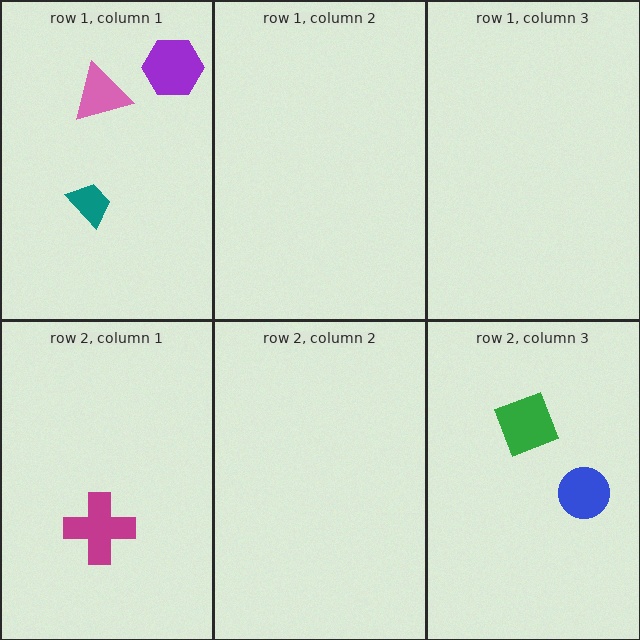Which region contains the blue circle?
The row 2, column 3 region.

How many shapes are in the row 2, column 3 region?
2.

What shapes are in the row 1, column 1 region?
The teal trapezoid, the pink triangle, the purple hexagon.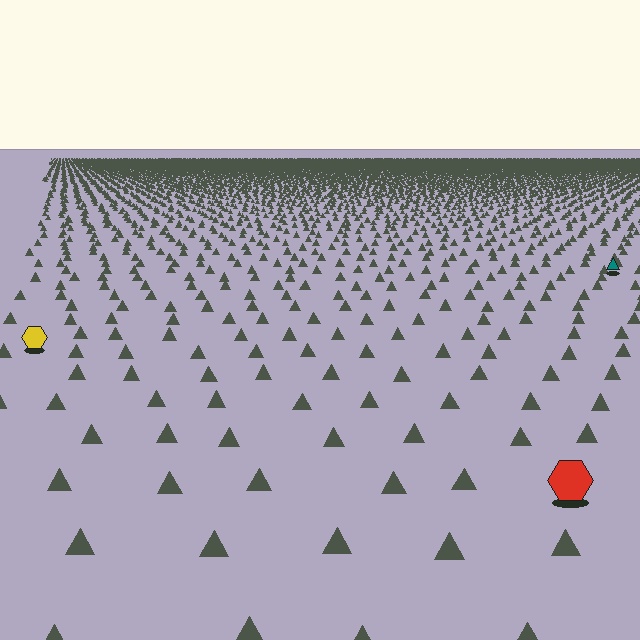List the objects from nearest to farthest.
From nearest to farthest: the red hexagon, the yellow hexagon, the teal triangle.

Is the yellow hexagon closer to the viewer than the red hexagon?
No. The red hexagon is closer — you can tell from the texture gradient: the ground texture is coarser near it.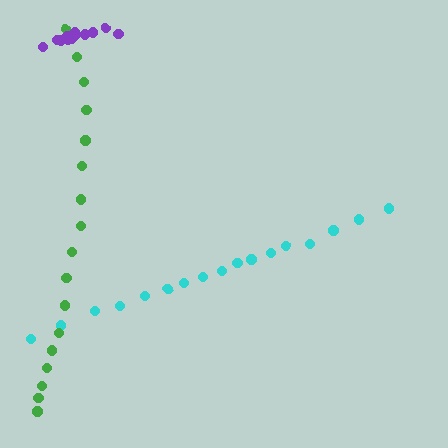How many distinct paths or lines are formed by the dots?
There are 3 distinct paths.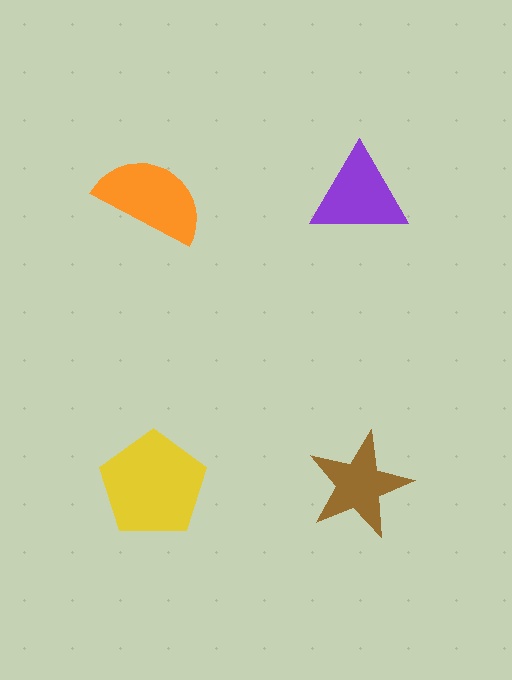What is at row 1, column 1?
An orange semicircle.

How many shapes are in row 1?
2 shapes.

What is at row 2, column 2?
A brown star.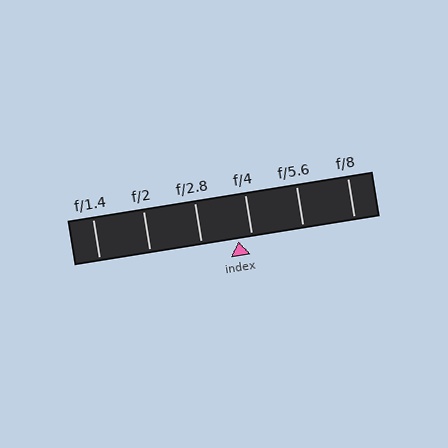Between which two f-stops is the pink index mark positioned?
The index mark is between f/2.8 and f/4.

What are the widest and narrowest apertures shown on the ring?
The widest aperture shown is f/1.4 and the narrowest is f/8.